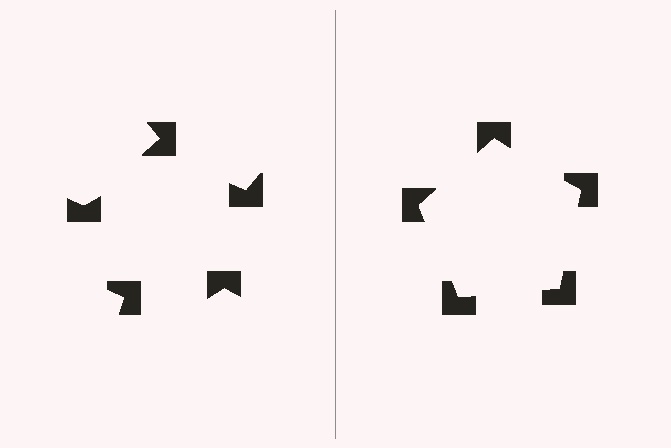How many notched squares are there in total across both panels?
10 — 5 on each side.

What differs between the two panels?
The notched squares are positioned identically on both sides; only the wedge orientations differ. On the right they align to a pentagon; on the left they are misaligned.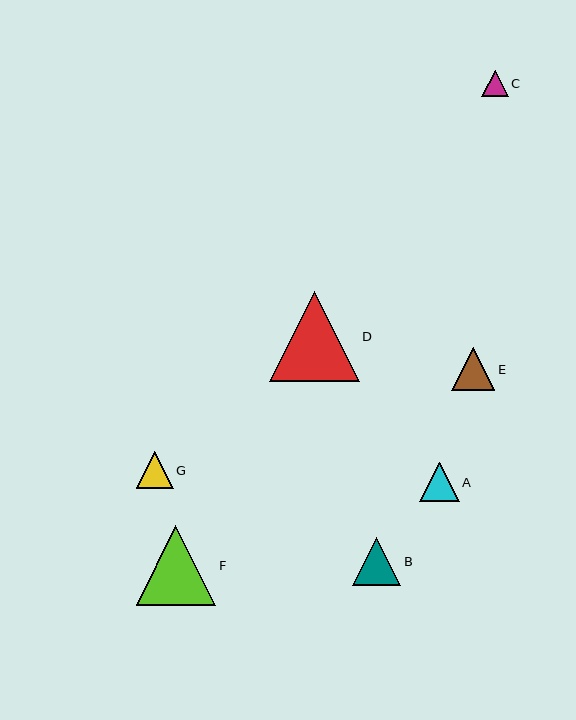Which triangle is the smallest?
Triangle C is the smallest with a size of approximately 27 pixels.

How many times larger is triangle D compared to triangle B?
Triangle D is approximately 1.9 times the size of triangle B.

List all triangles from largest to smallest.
From largest to smallest: D, F, B, E, A, G, C.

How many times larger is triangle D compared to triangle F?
Triangle D is approximately 1.1 times the size of triangle F.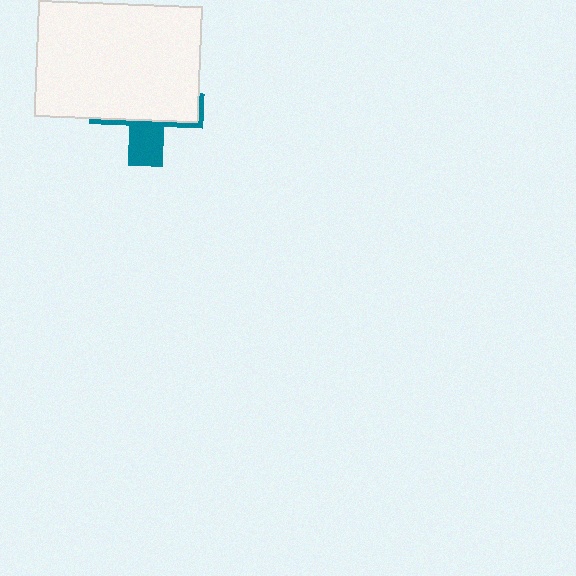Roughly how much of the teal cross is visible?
A small part of it is visible (roughly 30%).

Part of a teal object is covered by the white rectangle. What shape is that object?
It is a cross.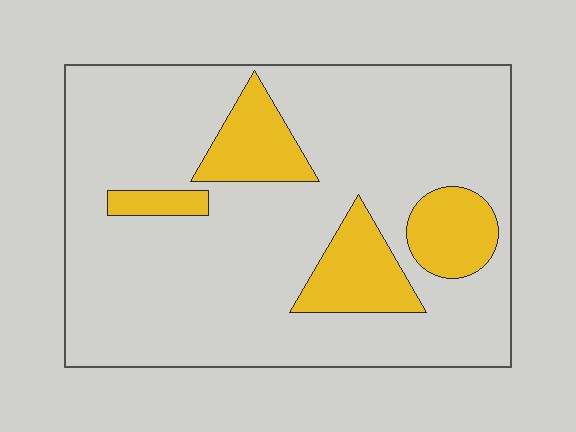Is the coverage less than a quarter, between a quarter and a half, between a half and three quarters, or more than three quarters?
Less than a quarter.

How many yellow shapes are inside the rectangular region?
4.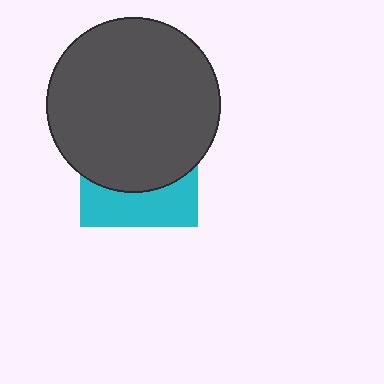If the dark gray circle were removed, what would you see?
You would see the complete cyan square.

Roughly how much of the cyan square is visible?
A small part of it is visible (roughly 36%).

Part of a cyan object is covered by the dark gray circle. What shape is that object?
It is a square.